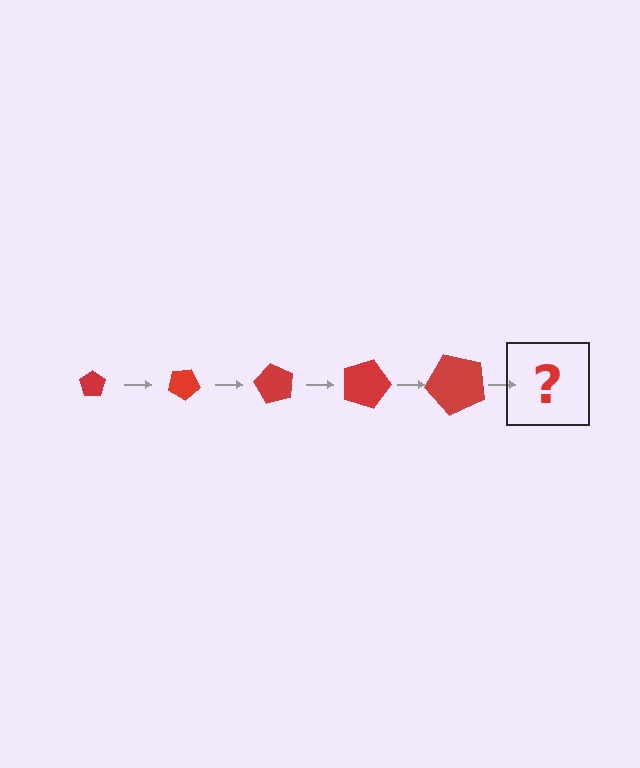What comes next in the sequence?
The next element should be a pentagon, larger than the previous one and rotated 150 degrees from the start.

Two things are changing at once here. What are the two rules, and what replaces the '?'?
The two rules are that the pentagon grows larger each step and it rotates 30 degrees each step. The '?' should be a pentagon, larger than the previous one and rotated 150 degrees from the start.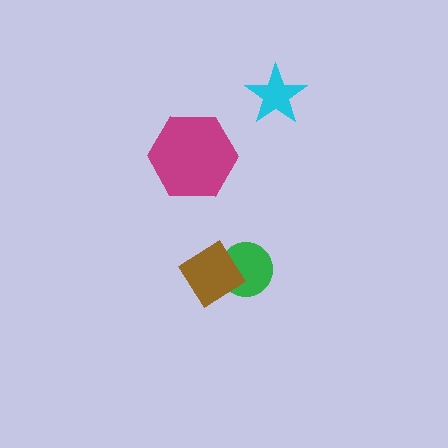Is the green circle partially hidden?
Yes, it is partially covered by another shape.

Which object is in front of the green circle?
The brown diamond is in front of the green circle.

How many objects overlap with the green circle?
1 object overlaps with the green circle.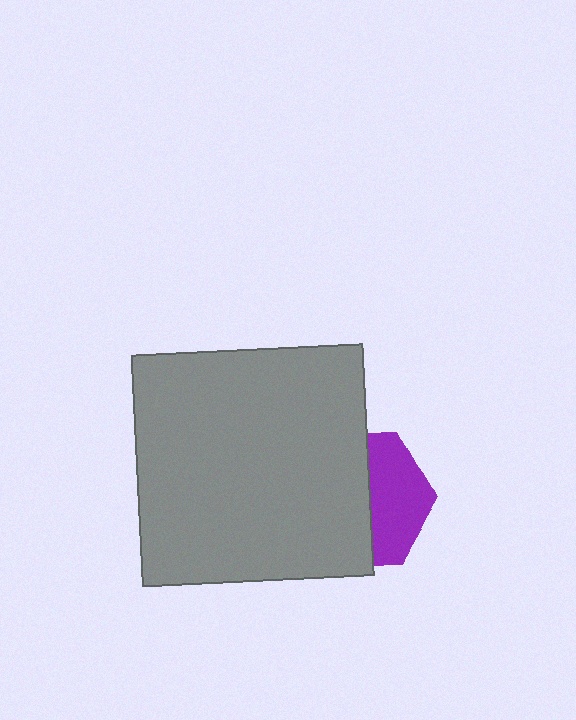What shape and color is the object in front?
The object in front is a gray square.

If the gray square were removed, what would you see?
You would see the complete purple hexagon.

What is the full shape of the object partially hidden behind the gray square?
The partially hidden object is a purple hexagon.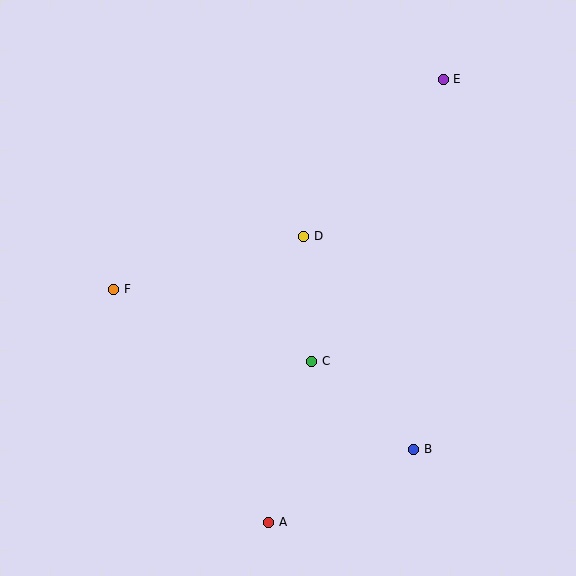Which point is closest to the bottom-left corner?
Point A is closest to the bottom-left corner.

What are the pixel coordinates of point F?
Point F is at (114, 289).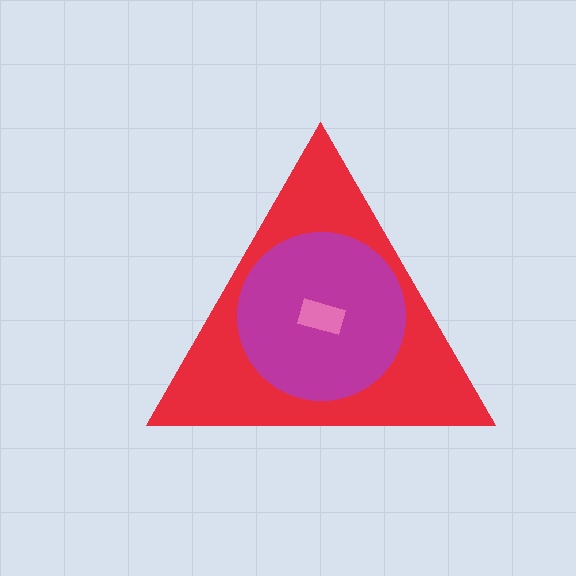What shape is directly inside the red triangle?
The magenta circle.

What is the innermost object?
The pink rectangle.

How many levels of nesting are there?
3.